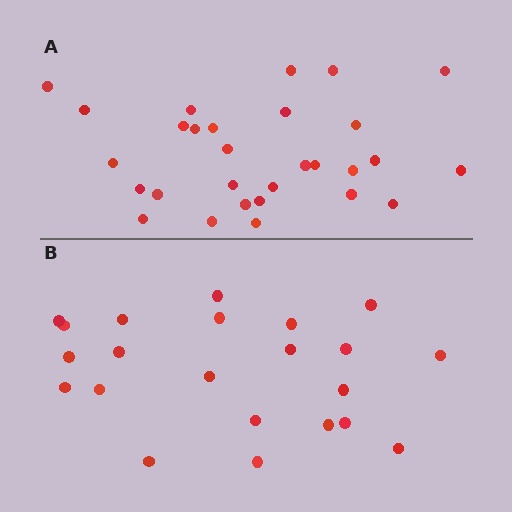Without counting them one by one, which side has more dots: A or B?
Region A (the top region) has more dots.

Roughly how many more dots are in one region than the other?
Region A has roughly 8 or so more dots than region B.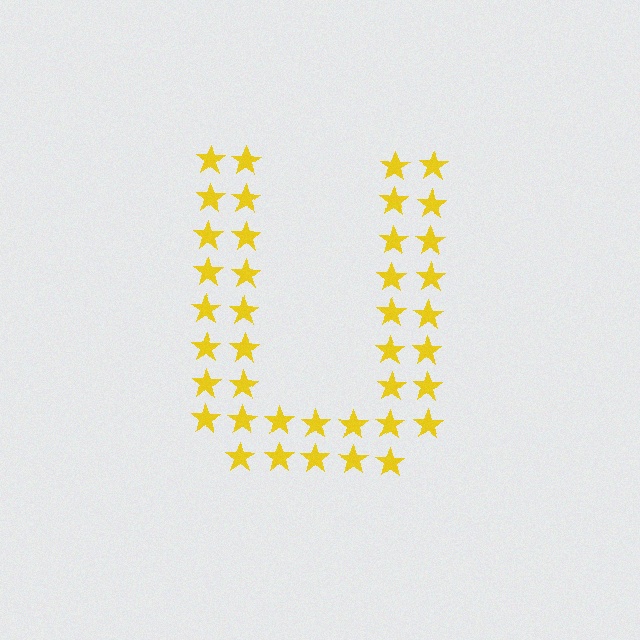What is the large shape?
The large shape is the letter U.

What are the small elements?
The small elements are stars.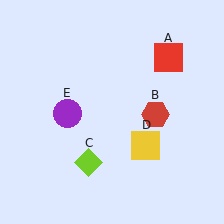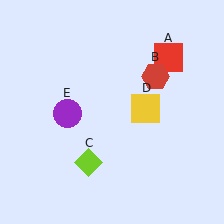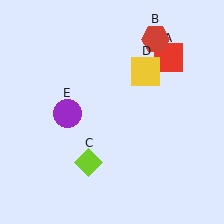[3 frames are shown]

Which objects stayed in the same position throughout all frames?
Red square (object A) and lime diamond (object C) and purple circle (object E) remained stationary.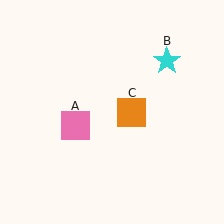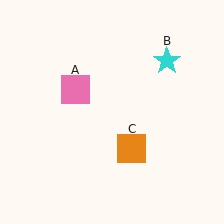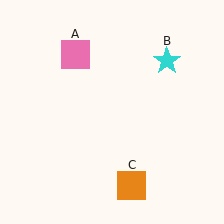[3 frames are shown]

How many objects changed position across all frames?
2 objects changed position: pink square (object A), orange square (object C).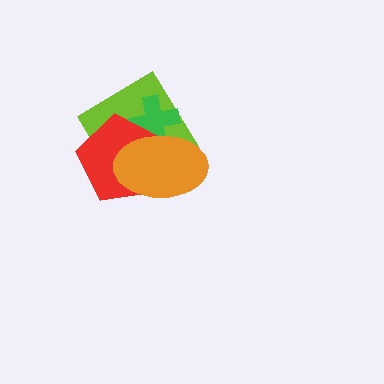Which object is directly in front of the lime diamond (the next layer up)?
The green cross is directly in front of the lime diamond.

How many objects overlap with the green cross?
3 objects overlap with the green cross.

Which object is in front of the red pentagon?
The orange ellipse is in front of the red pentagon.